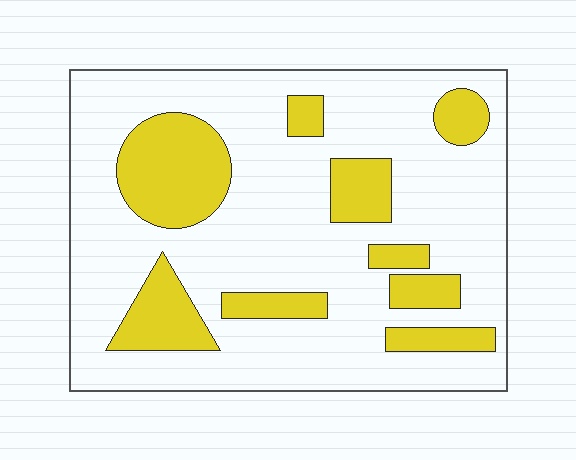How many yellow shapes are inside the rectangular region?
9.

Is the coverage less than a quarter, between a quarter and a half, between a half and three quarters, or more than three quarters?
Less than a quarter.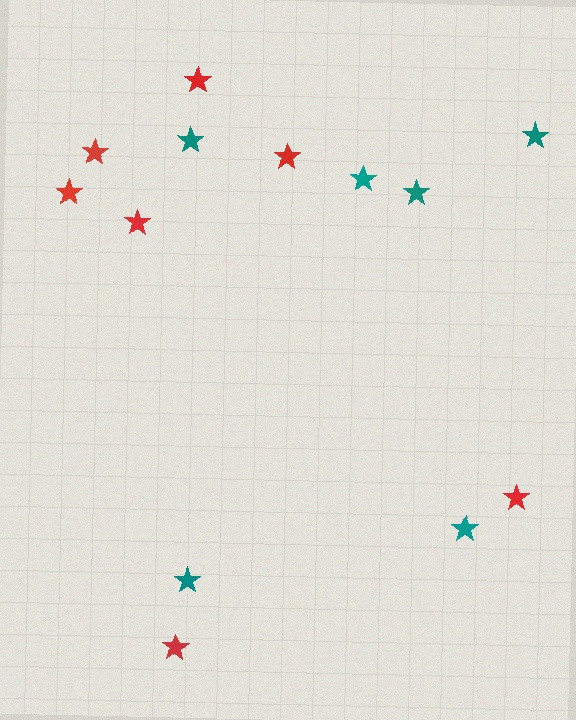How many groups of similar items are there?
There are 2 groups: one group of teal stars (6) and one group of red stars (7).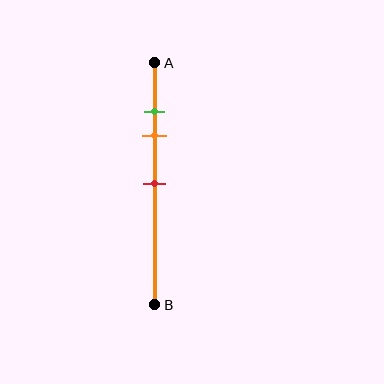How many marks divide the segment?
There are 3 marks dividing the segment.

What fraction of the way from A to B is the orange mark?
The orange mark is approximately 30% (0.3) of the way from A to B.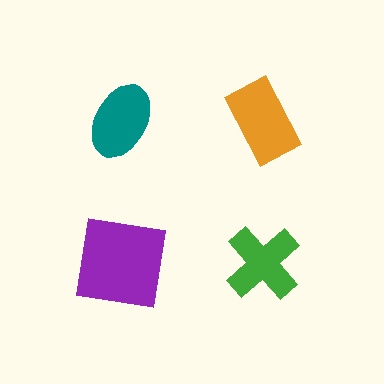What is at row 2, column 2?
A green cross.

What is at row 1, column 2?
An orange rectangle.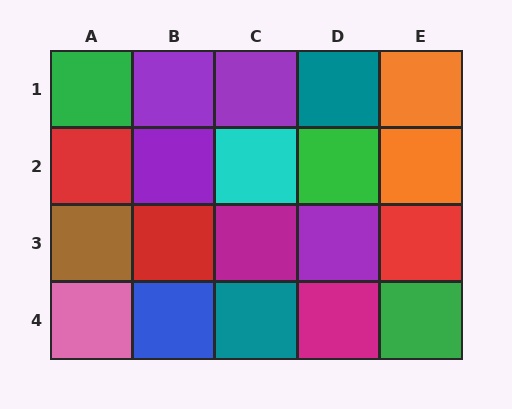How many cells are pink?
1 cell is pink.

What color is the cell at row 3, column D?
Purple.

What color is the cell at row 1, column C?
Purple.